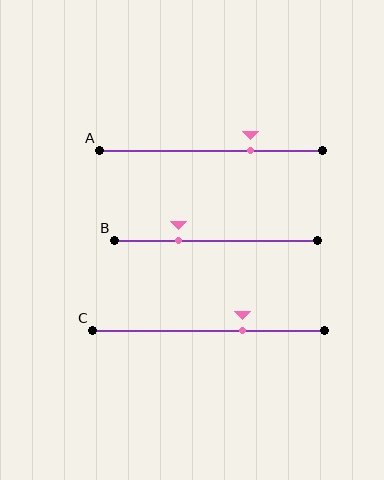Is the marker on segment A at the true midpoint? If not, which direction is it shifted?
No, the marker on segment A is shifted to the right by about 18% of the segment length.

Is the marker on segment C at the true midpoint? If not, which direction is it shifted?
No, the marker on segment C is shifted to the right by about 15% of the segment length.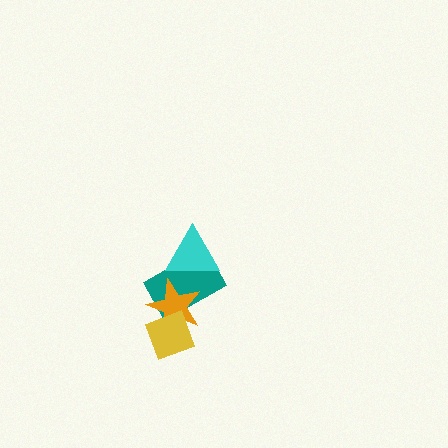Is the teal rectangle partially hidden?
Yes, it is partially covered by another shape.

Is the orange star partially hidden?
Yes, it is partially covered by another shape.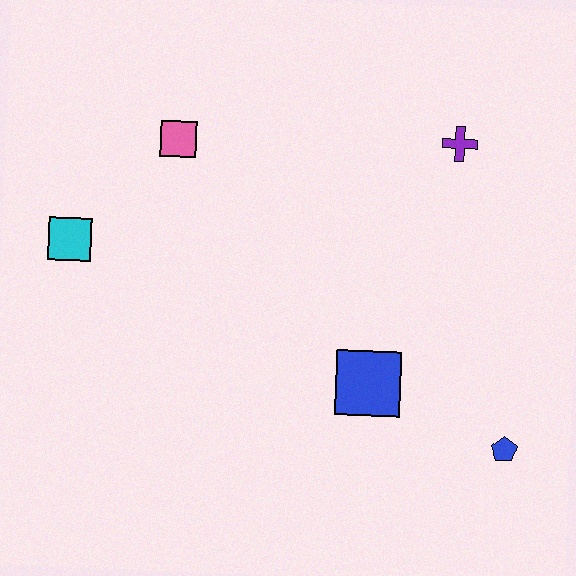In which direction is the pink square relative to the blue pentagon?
The pink square is to the left of the blue pentagon.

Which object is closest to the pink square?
The cyan square is closest to the pink square.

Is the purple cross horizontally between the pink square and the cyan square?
No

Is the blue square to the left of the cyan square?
No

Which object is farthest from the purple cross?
The cyan square is farthest from the purple cross.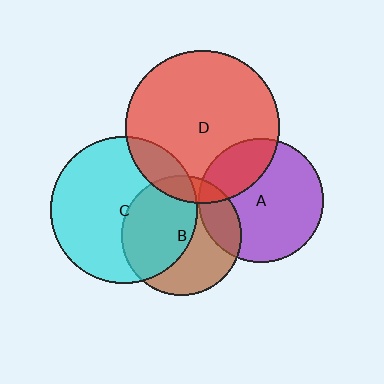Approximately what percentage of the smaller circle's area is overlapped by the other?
Approximately 15%.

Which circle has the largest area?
Circle D (red).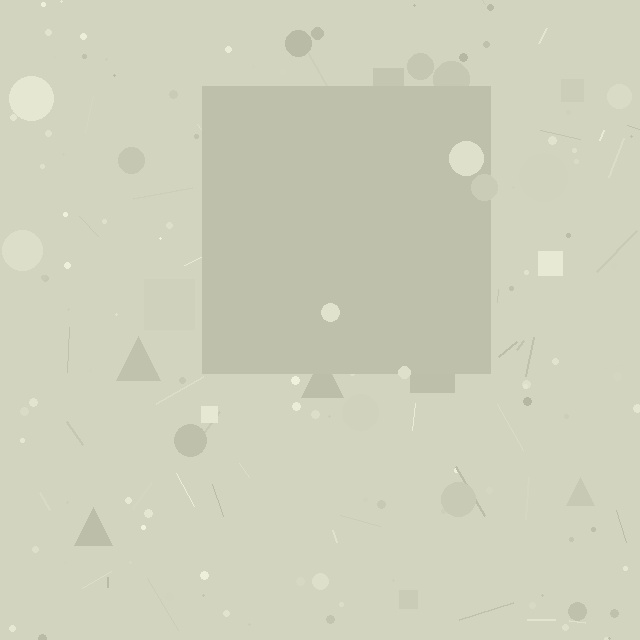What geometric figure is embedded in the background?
A square is embedded in the background.